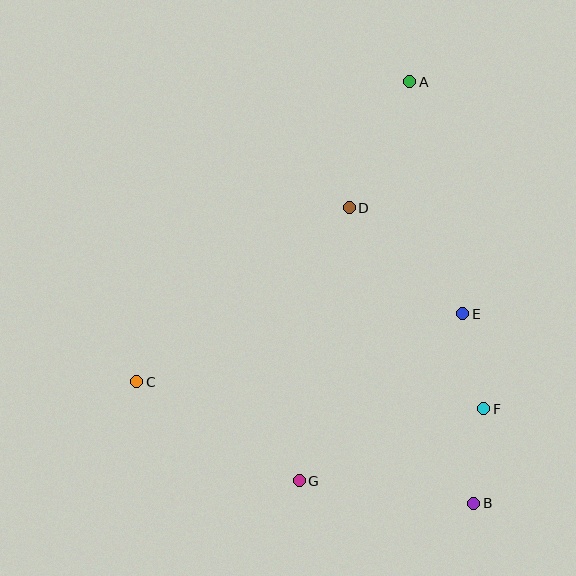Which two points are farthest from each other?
Points A and B are farthest from each other.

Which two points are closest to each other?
Points B and F are closest to each other.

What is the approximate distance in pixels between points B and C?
The distance between B and C is approximately 358 pixels.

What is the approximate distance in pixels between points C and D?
The distance between C and D is approximately 275 pixels.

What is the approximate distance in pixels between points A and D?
The distance between A and D is approximately 140 pixels.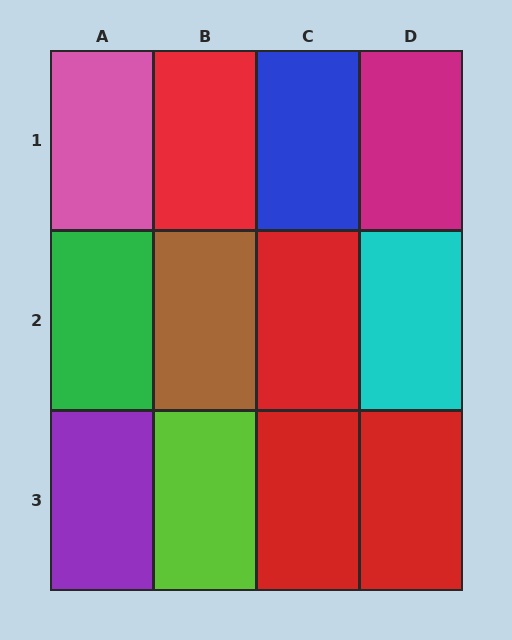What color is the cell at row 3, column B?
Lime.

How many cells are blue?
1 cell is blue.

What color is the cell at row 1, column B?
Red.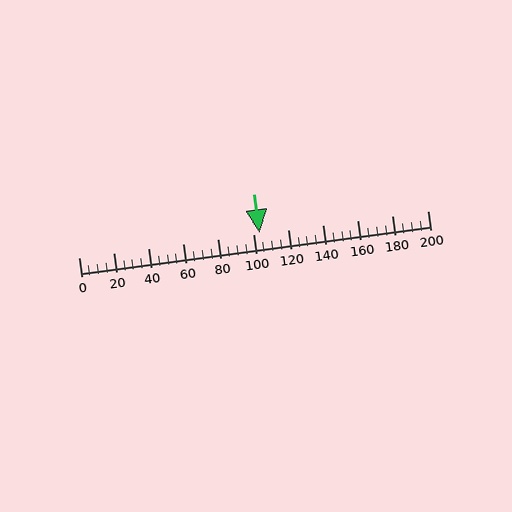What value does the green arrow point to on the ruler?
The green arrow points to approximately 104.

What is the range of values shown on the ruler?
The ruler shows values from 0 to 200.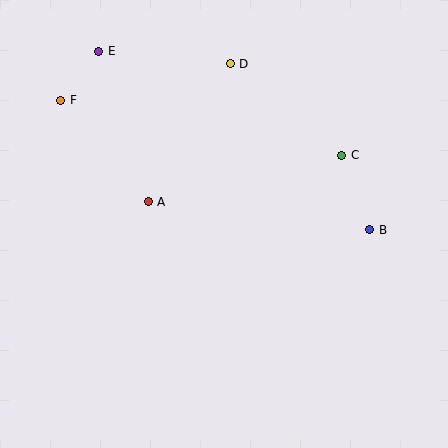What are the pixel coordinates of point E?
Point E is at (99, 51).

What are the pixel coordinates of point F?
Point F is at (61, 100).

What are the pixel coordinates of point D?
Point D is at (230, 64).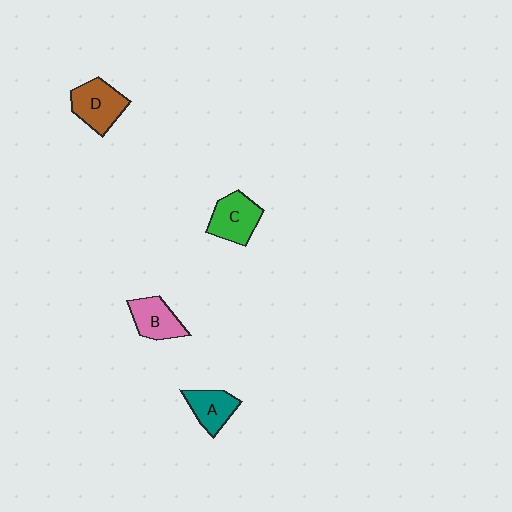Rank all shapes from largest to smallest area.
From largest to smallest: D (brown), C (green), B (pink), A (teal).